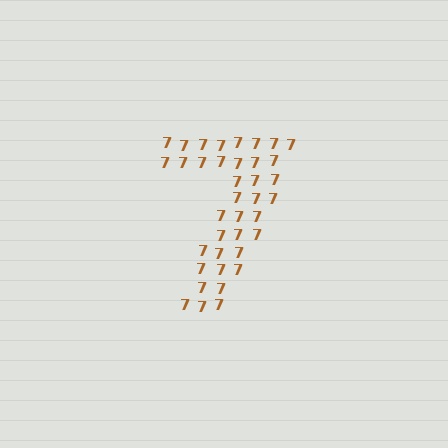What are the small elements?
The small elements are digit 7's.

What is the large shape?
The large shape is the digit 7.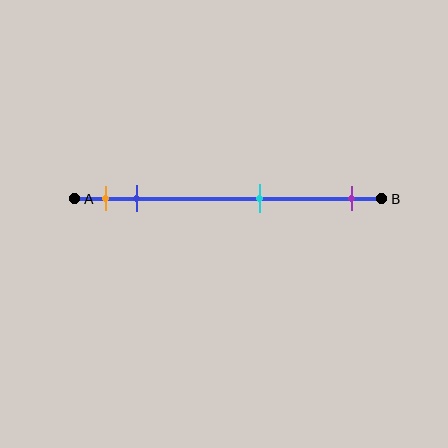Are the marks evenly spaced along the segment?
No, the marks are not evenly spaced.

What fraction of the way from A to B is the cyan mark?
The cyan mark is approximately 60% (0.6) of the way from A to B.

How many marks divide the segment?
There are 4 marks dividing the segment.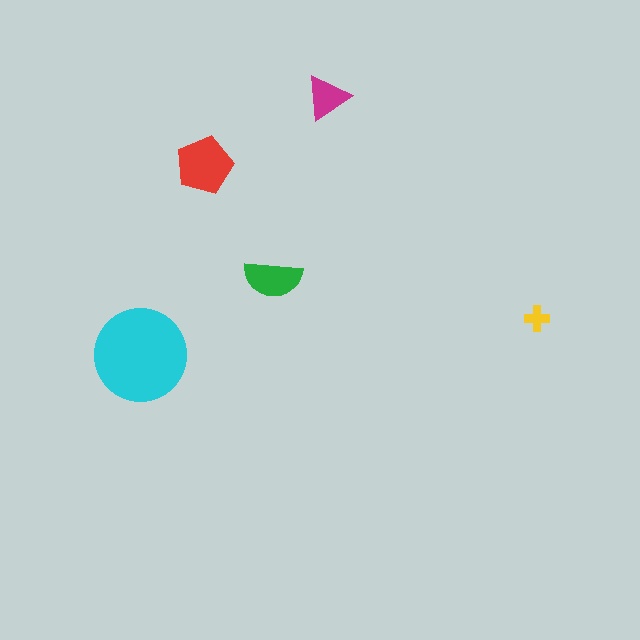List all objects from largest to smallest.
The cyan circle, the red pentagon, the green semicircle, the magenta triangle, the yellow cross.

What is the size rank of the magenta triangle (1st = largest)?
4th.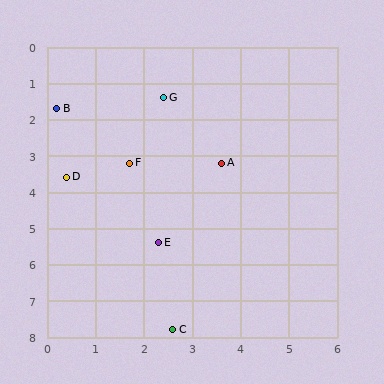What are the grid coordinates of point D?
Point D is at approximately (0.4, 3.6).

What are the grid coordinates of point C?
Point C is at approximately (2.6, 7.8).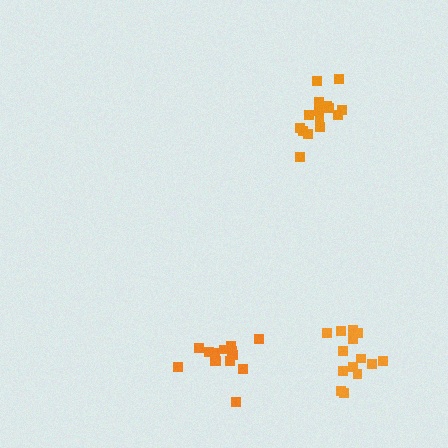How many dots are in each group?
Group 1: 14 dots, Group 2: 14 dots, Group 3: 15 dots (43 total).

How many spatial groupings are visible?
There are 3 spatial groupings.